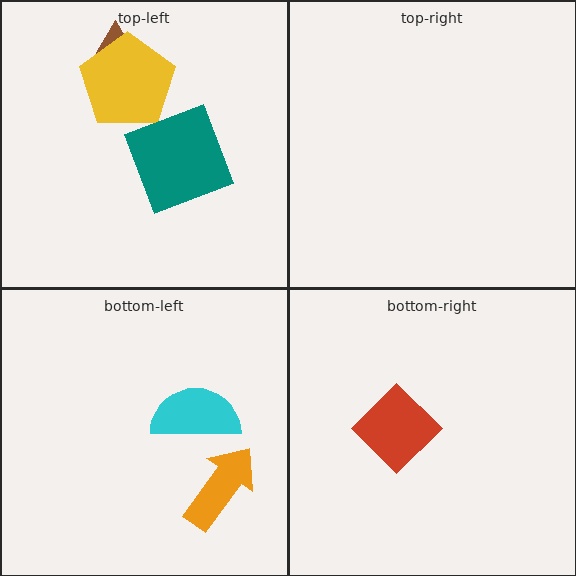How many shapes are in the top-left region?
3.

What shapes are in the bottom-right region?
The red diamond.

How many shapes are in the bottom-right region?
1.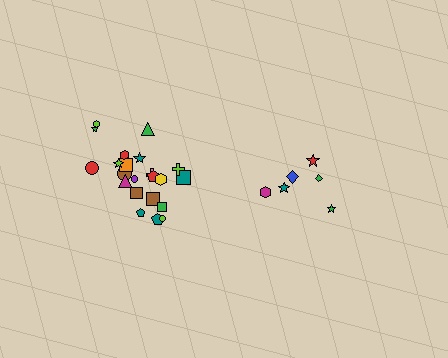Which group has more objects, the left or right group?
The left group.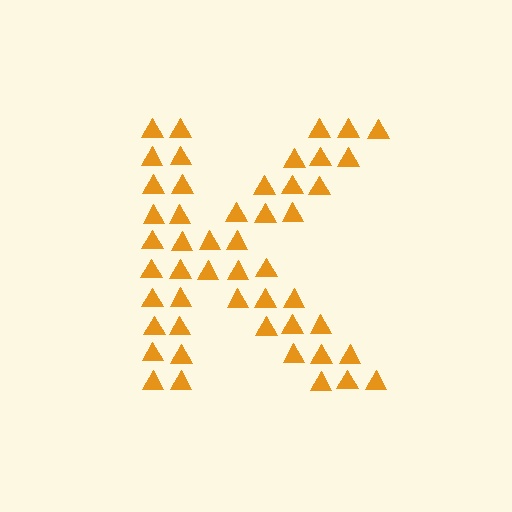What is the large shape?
The large shape is the letter K.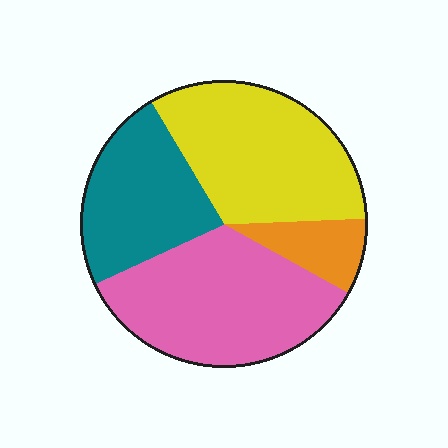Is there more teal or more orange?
Teal.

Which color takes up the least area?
Orange, at roughly 10%.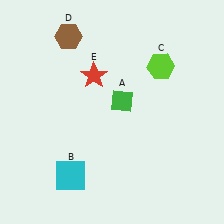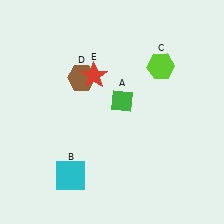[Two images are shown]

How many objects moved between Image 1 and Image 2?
1 object moved between the two images.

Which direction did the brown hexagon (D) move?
The brown hexagon (D) moved down.